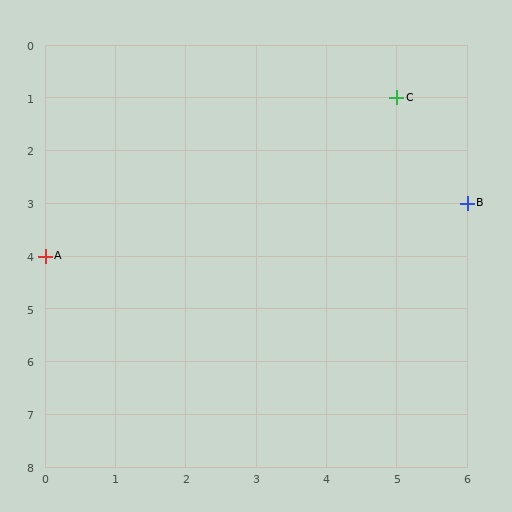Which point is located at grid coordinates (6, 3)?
Point B is at (6, 3).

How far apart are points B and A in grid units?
Points B and A are 6 columns and 1 row apart (about 6.1 grid units diagonally).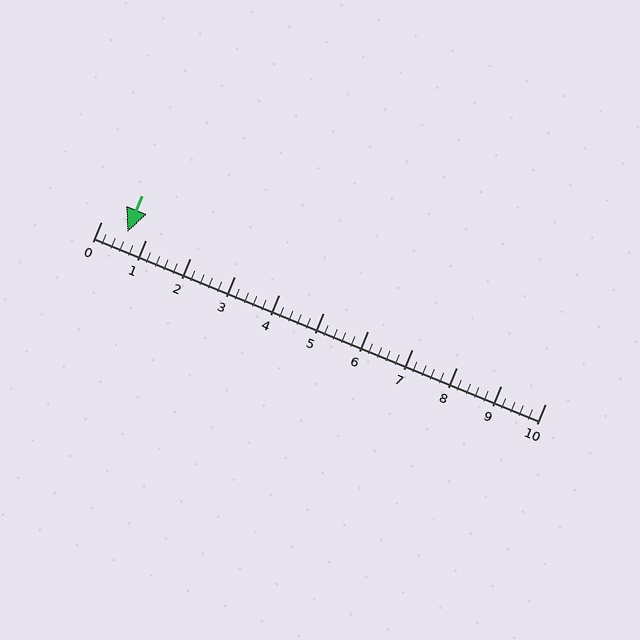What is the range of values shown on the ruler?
The ruler shows values from 0 to 10.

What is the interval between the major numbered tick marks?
The major tick marks are spaced 1 units apart.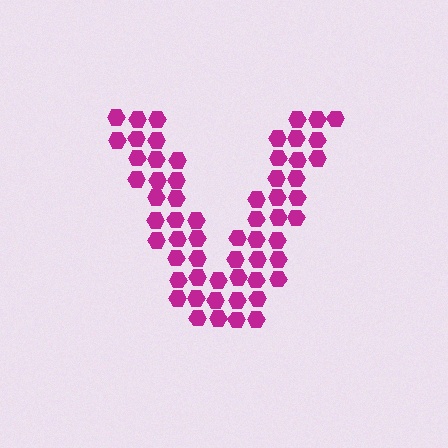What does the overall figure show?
The overall figure shows the letter V.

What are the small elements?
The small elements are hexagons.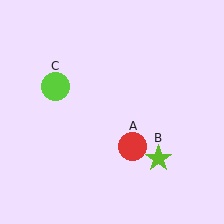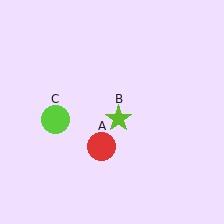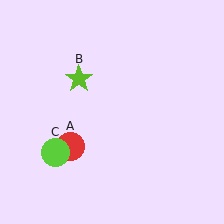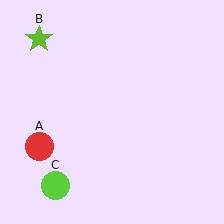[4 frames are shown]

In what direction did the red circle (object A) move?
The red circle (object A) moved left.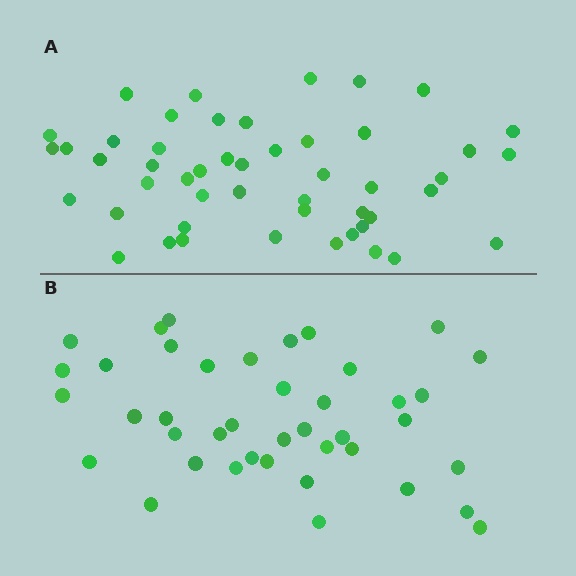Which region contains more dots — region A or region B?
Region A (the top region) has more dots.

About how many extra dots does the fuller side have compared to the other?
Region A has roughly 8 or so more dots than region B.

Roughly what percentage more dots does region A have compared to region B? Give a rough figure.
About 20% more.